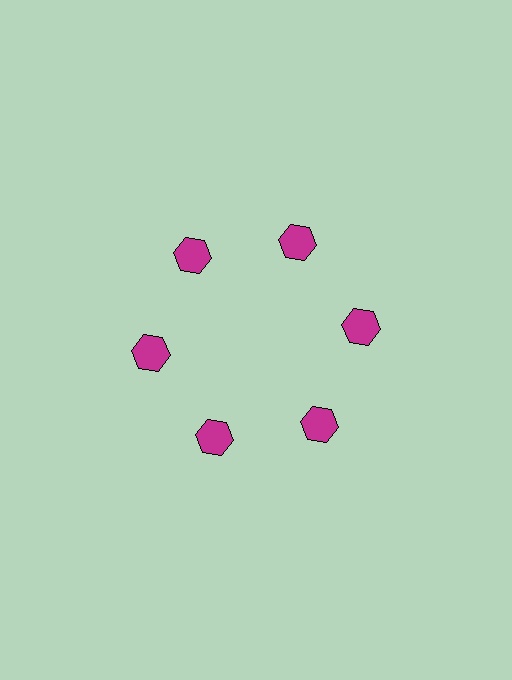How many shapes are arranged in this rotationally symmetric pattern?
There are 6 shapes, arranged in 6 groups of 1.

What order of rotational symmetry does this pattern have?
This pattern has 6-fold rotational symmetry.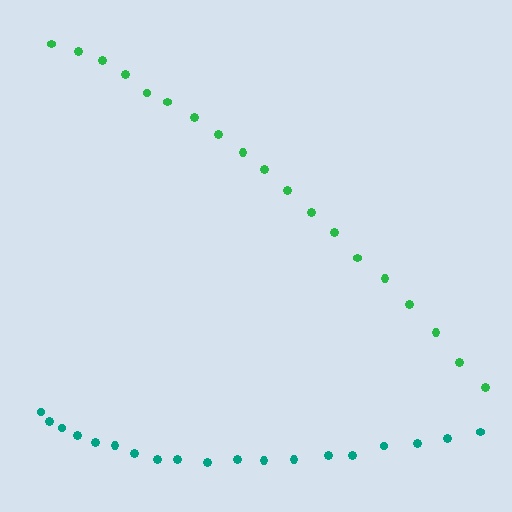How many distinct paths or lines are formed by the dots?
There are 2 distinct paths.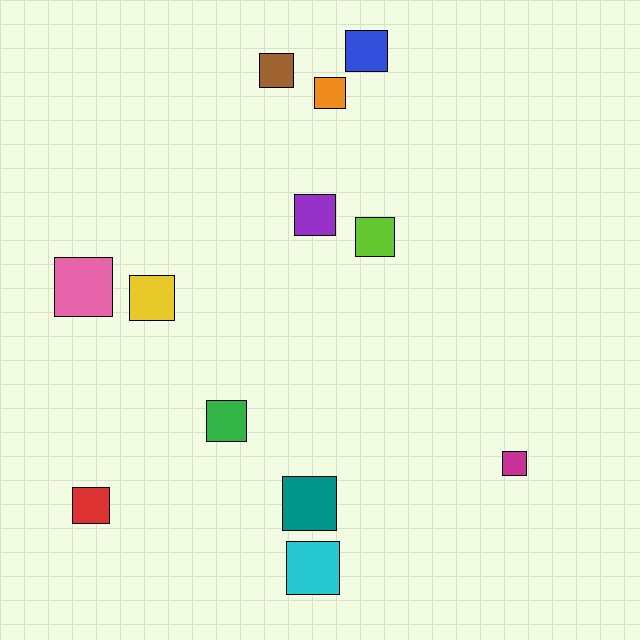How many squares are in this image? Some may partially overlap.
There are 12 squares.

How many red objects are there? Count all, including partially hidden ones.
There is 1 red object.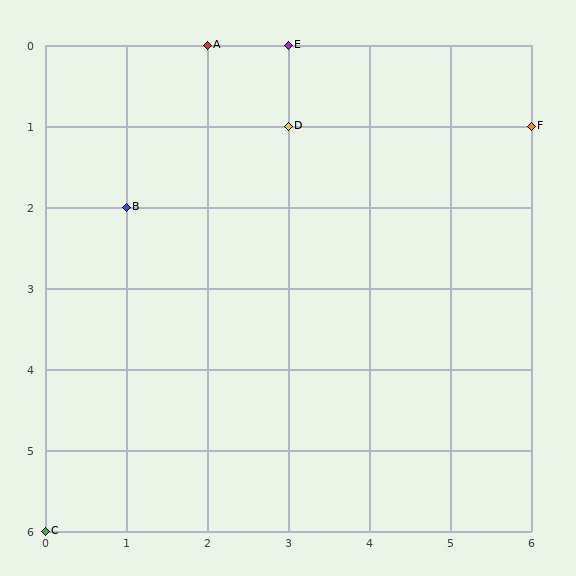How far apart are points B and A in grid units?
Points B and A are 1 column and 2 rows apart (about 2.2 grid units diagonally).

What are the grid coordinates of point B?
Point B is at grid coordinates (1, 2).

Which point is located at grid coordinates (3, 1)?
Point D is at (3, 1).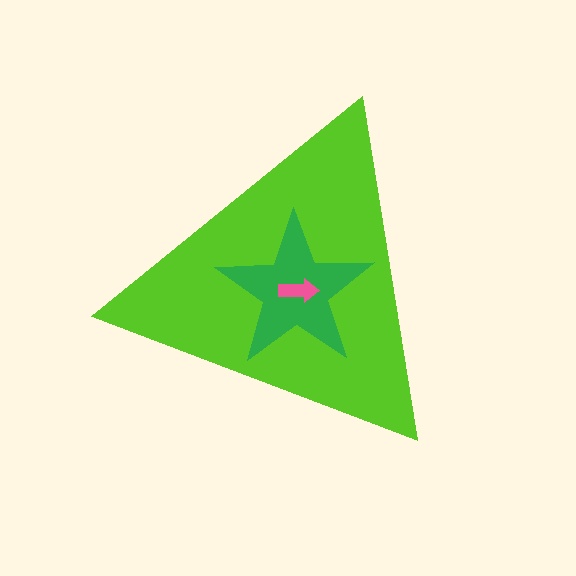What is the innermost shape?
The pink arrow.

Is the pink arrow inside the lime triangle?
Yes.